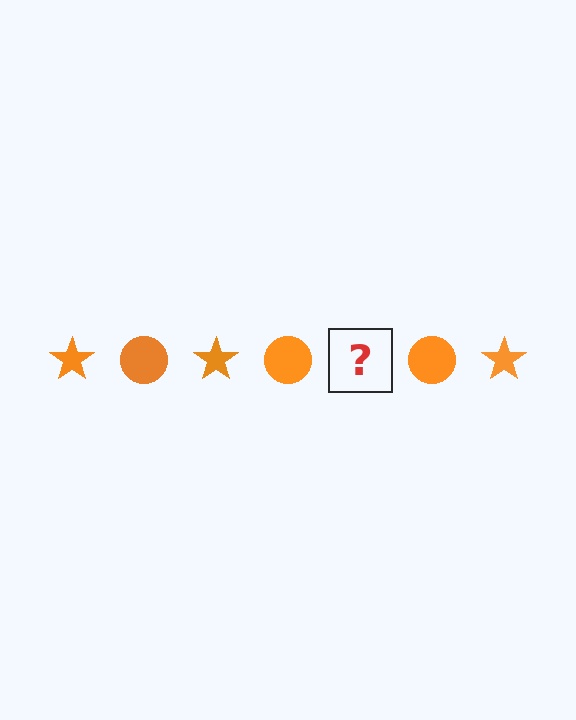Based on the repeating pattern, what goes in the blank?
The blank should be an orange star.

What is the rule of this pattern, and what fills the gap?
The rule is that the pattern cycles through star, circle shapes in orange. The gap should be filled with an orange star.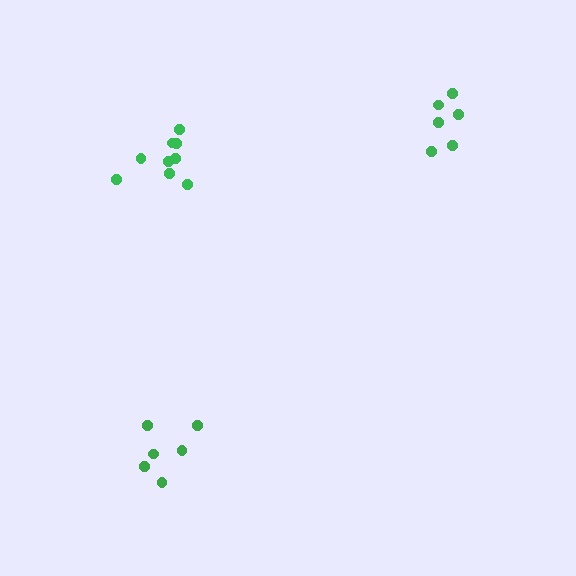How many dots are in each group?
Group 1: 6 dots, Group 2: 6 dots, Group 3: 9 dots (21 total).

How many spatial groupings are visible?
There are 3 spatial groupings.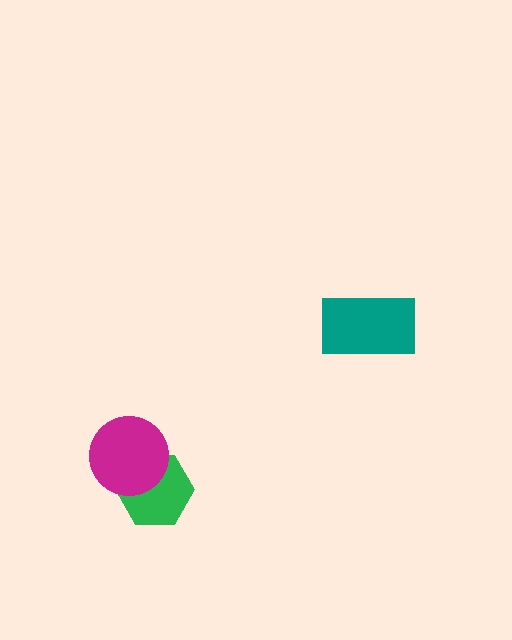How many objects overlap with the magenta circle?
1 object overlaps with the magenta circle.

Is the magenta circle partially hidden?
No, no other shape covers it.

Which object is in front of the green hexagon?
The magenta circle is in front of the green hexagon.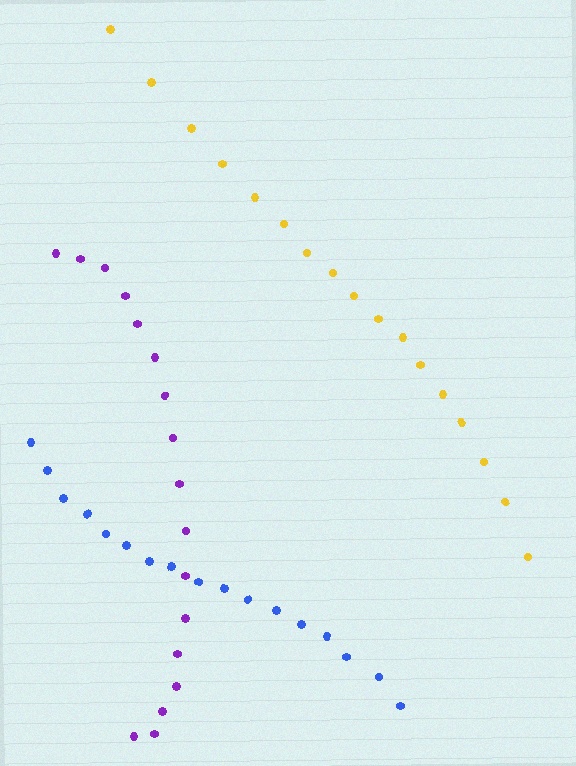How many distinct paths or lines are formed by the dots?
There are 3 distinct paths.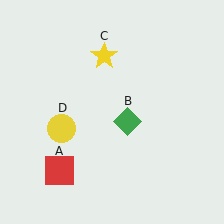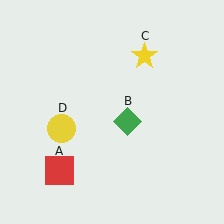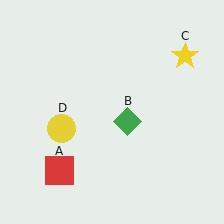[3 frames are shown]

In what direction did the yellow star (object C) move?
The yellow star (object C) moved right.